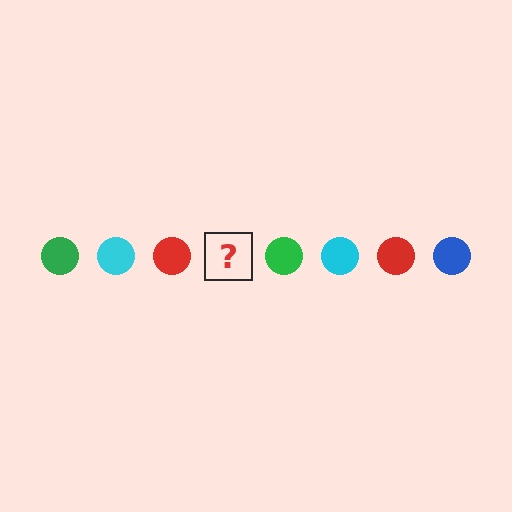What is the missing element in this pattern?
The missing element is a blue circle.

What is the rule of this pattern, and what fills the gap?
The rule is that the pattern cycles through green, cyan, red, blue circles. The gap should be filled with a blue circle.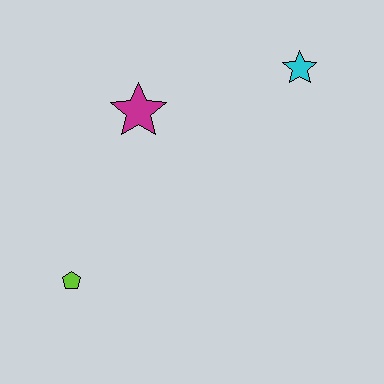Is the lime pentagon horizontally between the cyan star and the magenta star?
No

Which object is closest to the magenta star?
The cyan star is closest to the magenta star.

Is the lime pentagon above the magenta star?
No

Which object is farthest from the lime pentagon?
The cyan star is farthest from the lime pentagon.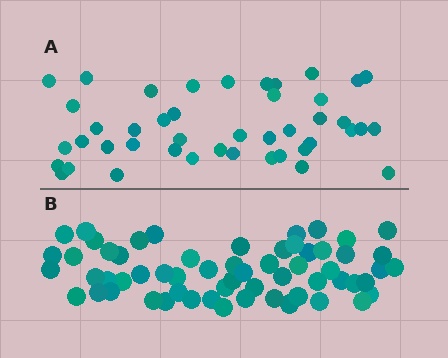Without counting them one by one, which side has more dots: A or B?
Region B (the bottom region) has more dots.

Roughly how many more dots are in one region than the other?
Region B has approximately 15 more dots than region A.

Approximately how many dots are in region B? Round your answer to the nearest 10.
About 60 dots.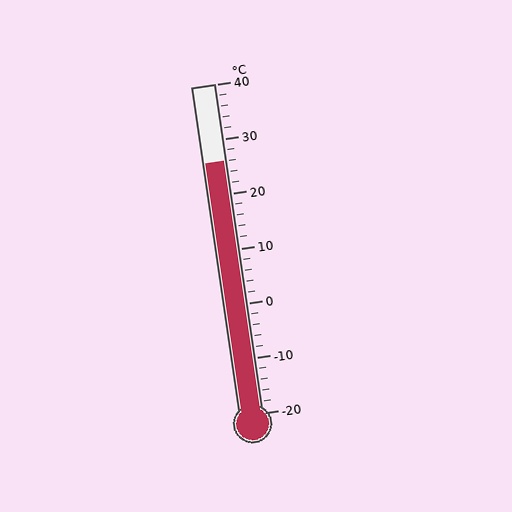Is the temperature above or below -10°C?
The temperature is above -10°C.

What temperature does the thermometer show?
The thermometer shows approximately 26°C.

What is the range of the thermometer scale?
The thermometer scale ranges from -20°C to 40°C.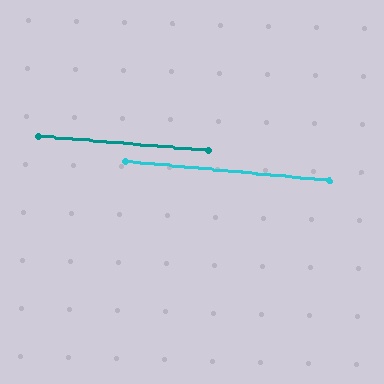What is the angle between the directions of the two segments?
Approximately 0 degrees.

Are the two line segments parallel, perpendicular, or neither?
Parallel — their directions differ by only 0.5°.